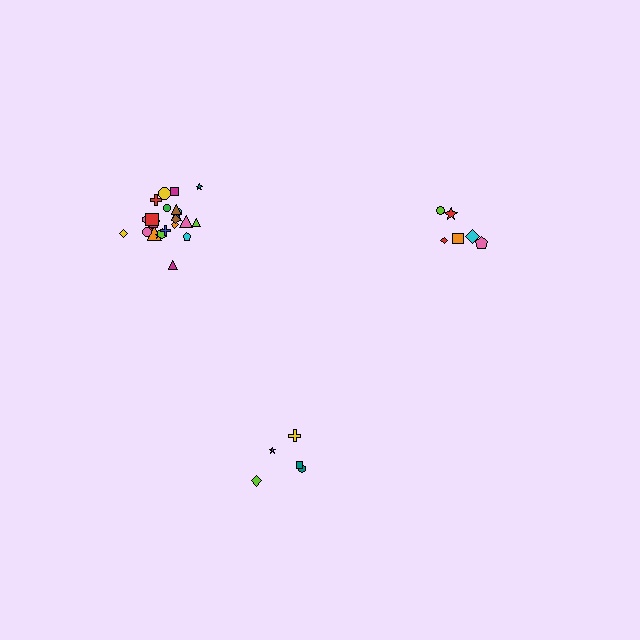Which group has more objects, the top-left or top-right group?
The top-left group.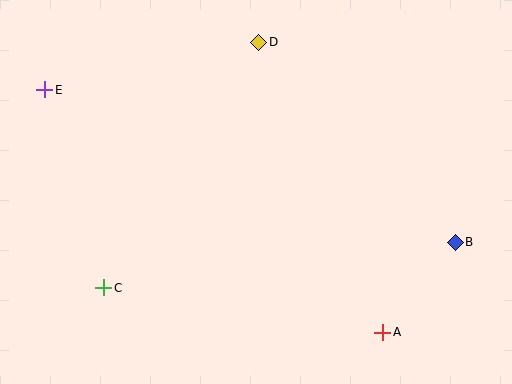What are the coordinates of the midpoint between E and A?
The midpoint between E and A is at (214, 211).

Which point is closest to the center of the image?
Point D at (259, 42) is closest to the center.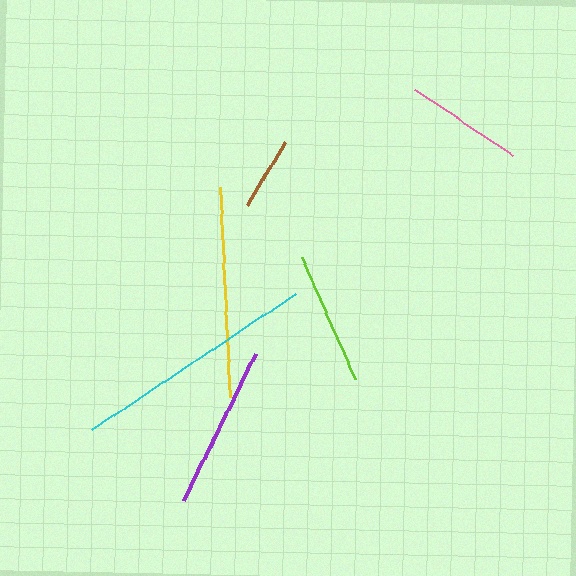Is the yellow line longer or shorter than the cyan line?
The cyan line is longer than the yellow line.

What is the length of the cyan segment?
The cyan segment is approximately 244 pixels long.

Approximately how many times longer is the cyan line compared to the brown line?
The cyan line is approximately 3.3 times the length of the brown line.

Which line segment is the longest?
The cyan line is the longest at approximately 244 pixels.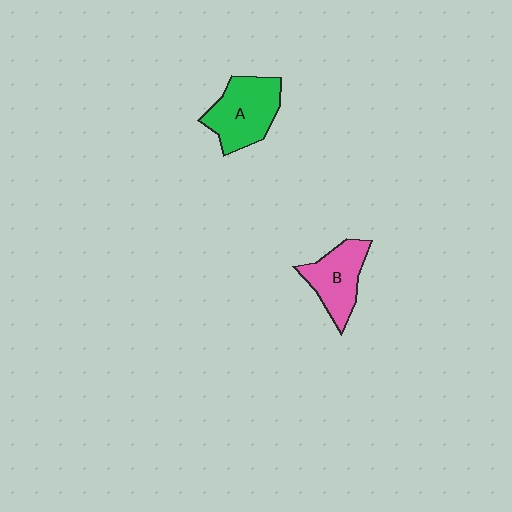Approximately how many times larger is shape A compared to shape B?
Approximately 1.2 times.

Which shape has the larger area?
Shape A (green).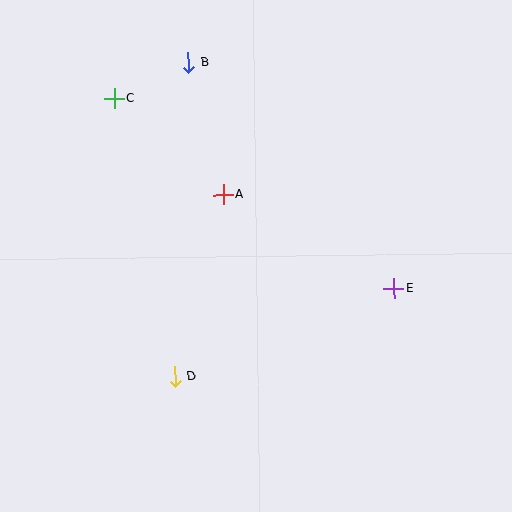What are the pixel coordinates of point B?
Point B is at (188, 62).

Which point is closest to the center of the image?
Point A at (224, 195) is closest to the center.